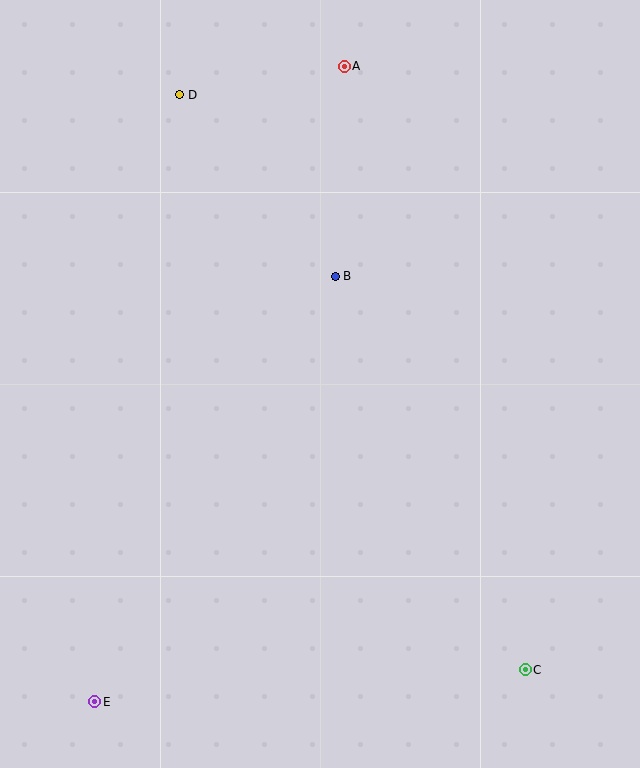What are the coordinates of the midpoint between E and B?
The midpoint between E and B is at (215, 489).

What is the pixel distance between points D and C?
The distance between D and C is 670 pixels.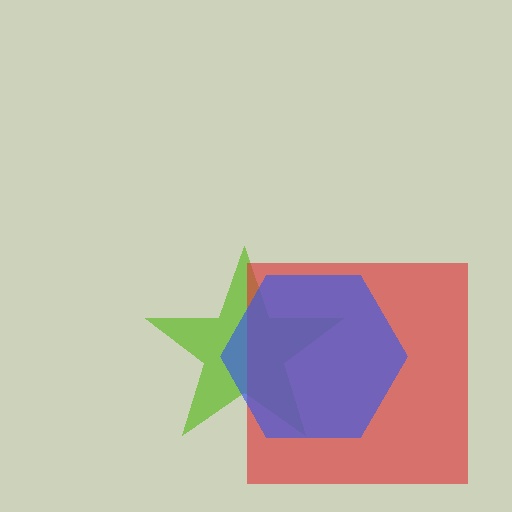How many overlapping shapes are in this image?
There are 3 overlapping shapes in the image.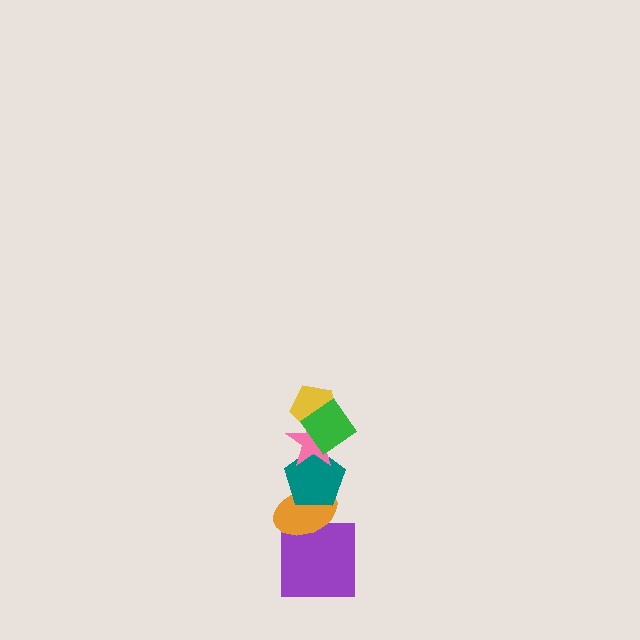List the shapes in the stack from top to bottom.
From top to bottom: the green diamond, the yellow pentagon, the pink star, the teal pentagon, the orange ellipse, the purple square.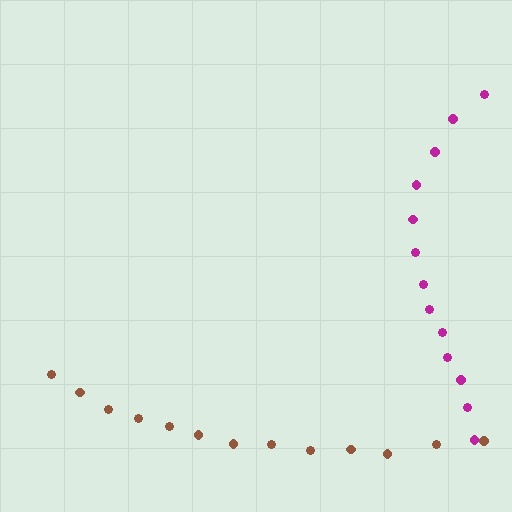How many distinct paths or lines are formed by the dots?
There are 2 distinct paths.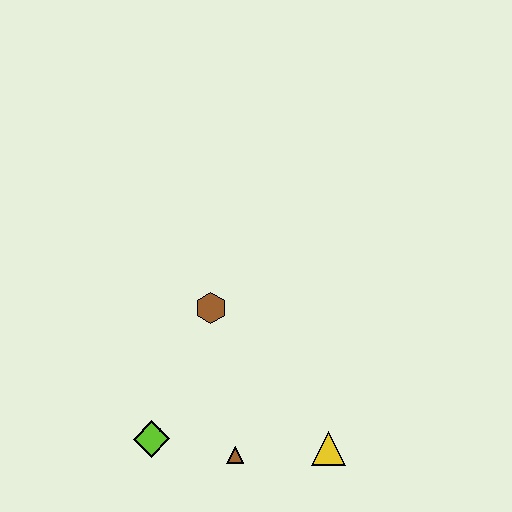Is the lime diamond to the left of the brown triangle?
Yes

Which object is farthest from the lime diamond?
The yellow triangle is farthest from the lime diamond.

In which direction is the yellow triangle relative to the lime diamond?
The yellow triangle is to the right of the lime diamond.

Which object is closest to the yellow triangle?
The brown triangle is closest to the yellow triangle.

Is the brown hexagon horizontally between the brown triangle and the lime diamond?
Yes